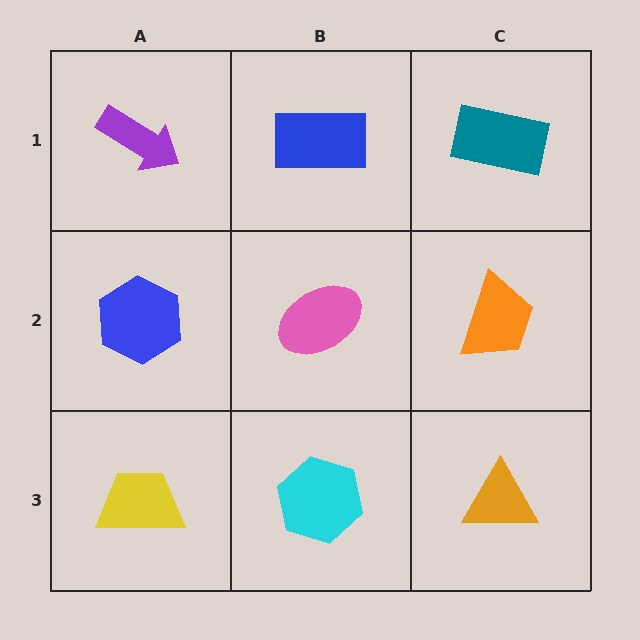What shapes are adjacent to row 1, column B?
A pink ellipse (row 2, column B), a purple arrow (row 1, column A), a teal rectangle (row 1, column C).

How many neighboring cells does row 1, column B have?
3.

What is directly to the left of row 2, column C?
A pink ellipse.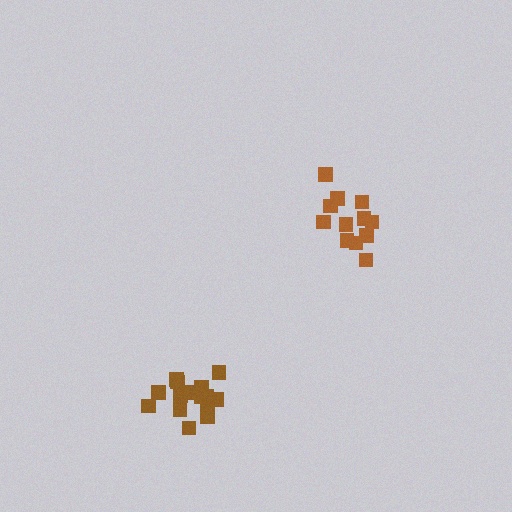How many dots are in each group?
Group 1: 12 dots, Group 2: 17 dots (29 total).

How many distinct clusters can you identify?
There are 2 distinct clusters.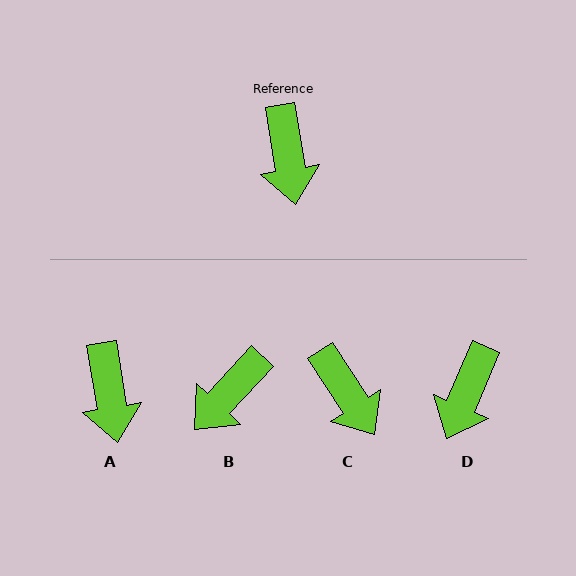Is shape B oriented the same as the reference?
No, it is off by about 52 degrees.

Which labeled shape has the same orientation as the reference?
A.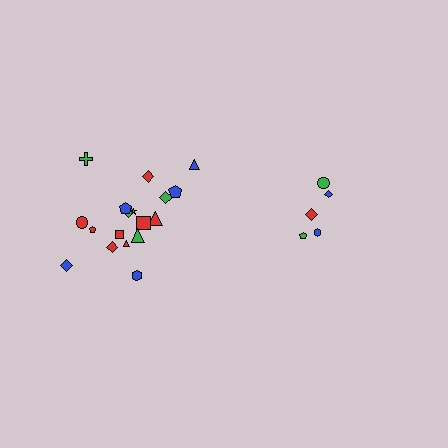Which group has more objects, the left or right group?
The left group.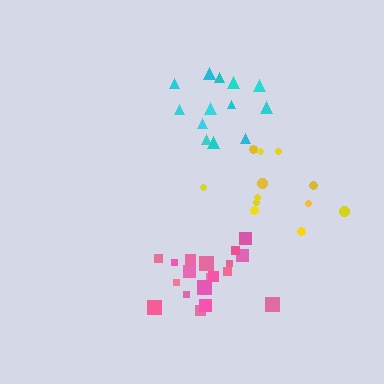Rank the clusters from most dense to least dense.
pink, cyan, yellow.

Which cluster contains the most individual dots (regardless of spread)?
Pink (19).